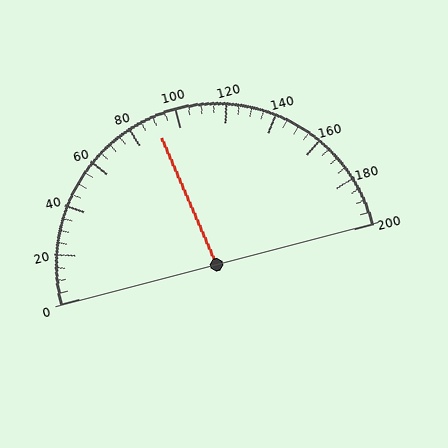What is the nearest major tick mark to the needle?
The nearest major tick mark is 80.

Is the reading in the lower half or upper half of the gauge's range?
The reading is in the lower half of the range (0 to 200).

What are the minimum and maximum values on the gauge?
The gauge ranges from 0 to 200.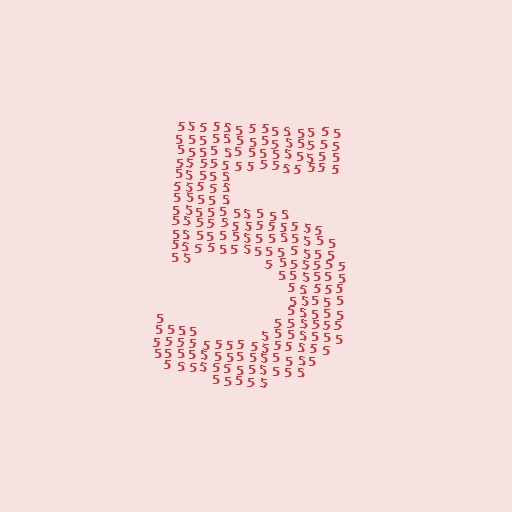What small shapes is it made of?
It is made of small digit 5's.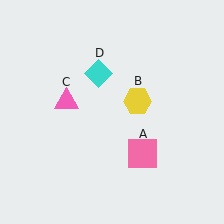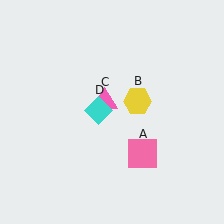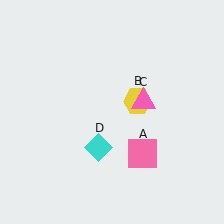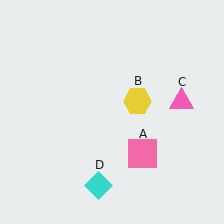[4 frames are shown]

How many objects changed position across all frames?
2 objects changed position: pink triangle (object C), cyan diamond (object D).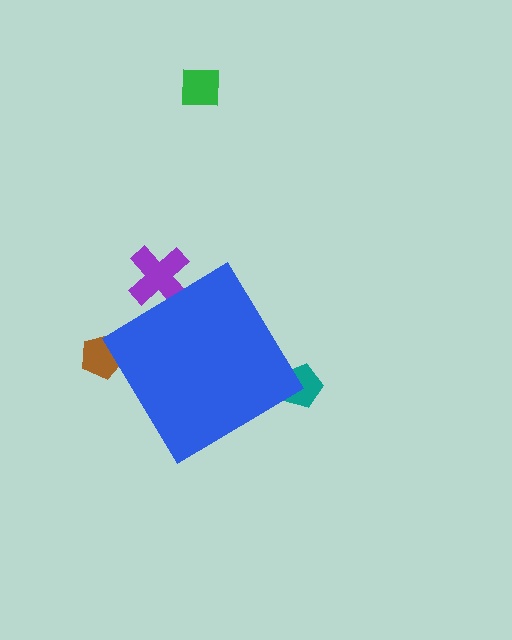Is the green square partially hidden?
No, the green square is fully visible.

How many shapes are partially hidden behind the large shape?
3 shapes are partially hidden.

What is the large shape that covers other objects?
A blue diamond.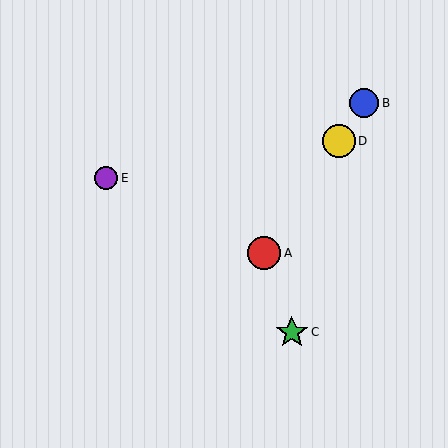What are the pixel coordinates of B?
Object B is at (364, 103).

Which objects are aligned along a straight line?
Objects A, B, D are aligned along a straight line.